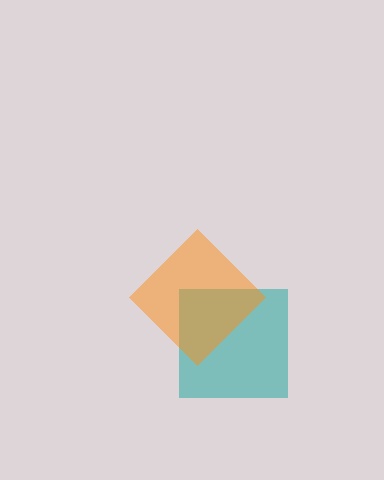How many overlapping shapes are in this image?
There are 2 overlapping shapes in the image.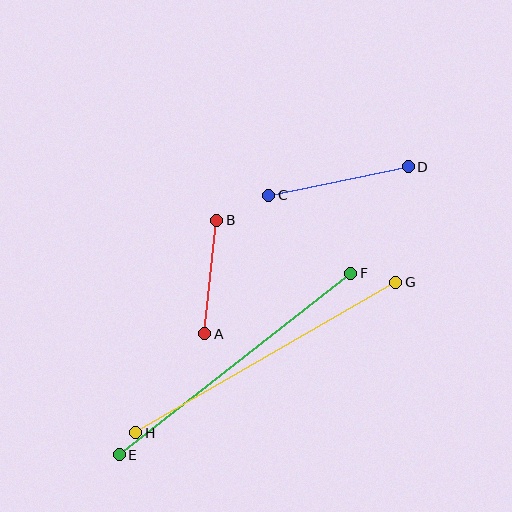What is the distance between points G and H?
The distance is approximately 300 pixels.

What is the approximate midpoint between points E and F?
The midpoint is at approximately (235, 364) pixels.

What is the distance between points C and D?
The distance is approximately 142 pixels.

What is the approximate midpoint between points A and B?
The midpoint is at approximately (211, 277) pixels.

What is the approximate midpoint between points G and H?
The midpoint is at approximately (266, 358) pixels.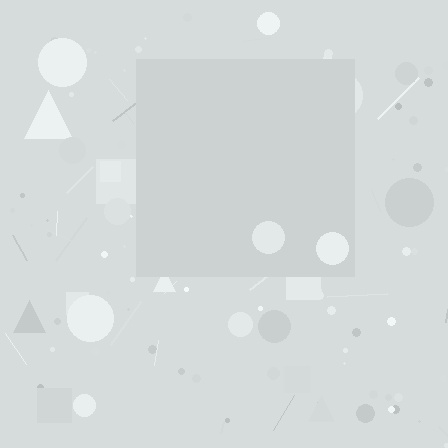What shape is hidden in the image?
A square is hidden in the image.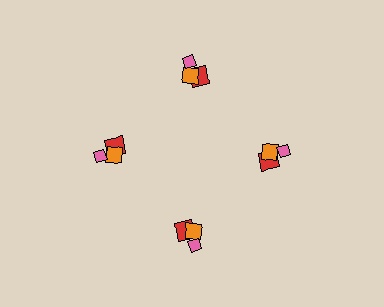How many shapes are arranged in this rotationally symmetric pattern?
There are 12 shapes, arranged in 4 groups of 3.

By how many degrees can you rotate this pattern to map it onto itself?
The pattern maps onto itself every 90 degrees of rotation.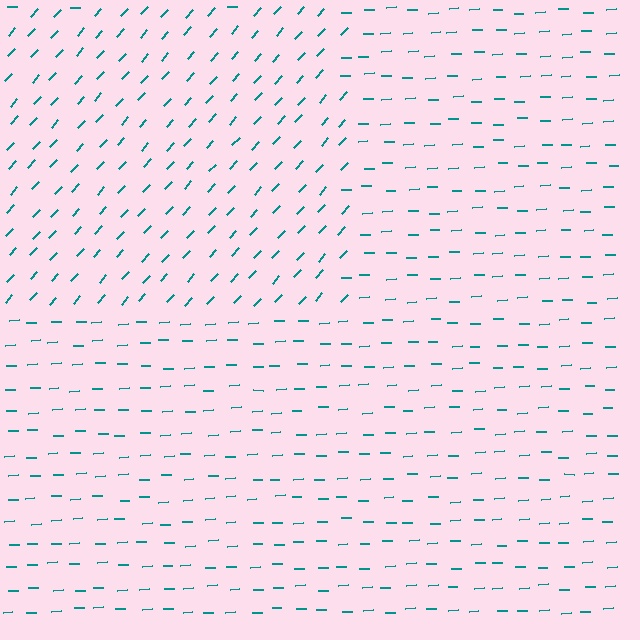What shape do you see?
I see a rectangle.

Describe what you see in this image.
The image is filled with small teal line segments. A rectangle region in the image has lines oriented differently from the surrounding lines, creating a visible texture boundary.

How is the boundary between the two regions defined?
The boundary is defined purely by a change in line orientation (approximately 45 degrees difference). All lines are the same color and thickness.